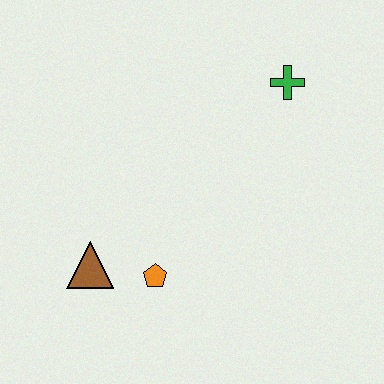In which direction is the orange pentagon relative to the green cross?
The orange pentagon is below the green cross.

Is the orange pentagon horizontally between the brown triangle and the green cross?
Yes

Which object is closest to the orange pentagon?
The brown triangle is closest to the orange pentagon.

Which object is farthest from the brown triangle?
The green cross is farthest from the brown triangle.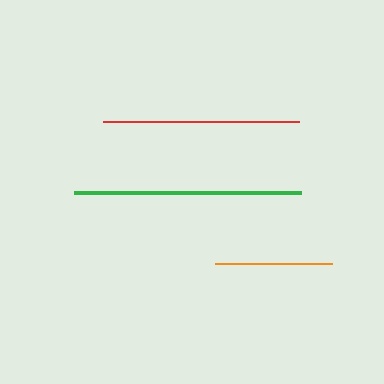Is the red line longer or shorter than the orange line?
The red line is longer than the orange line.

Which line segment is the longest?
The green line is the longest at approximately 227 pixels.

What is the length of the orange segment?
The orange segment is approximately 117 pixels long.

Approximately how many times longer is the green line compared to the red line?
The green line is approximately 1.2 times the length of the red line.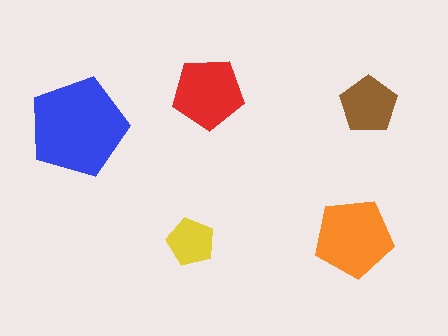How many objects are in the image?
There are 5 objects in the image.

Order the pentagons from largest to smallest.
the blue one, the orange one, the red one, the brown one, the yellow one.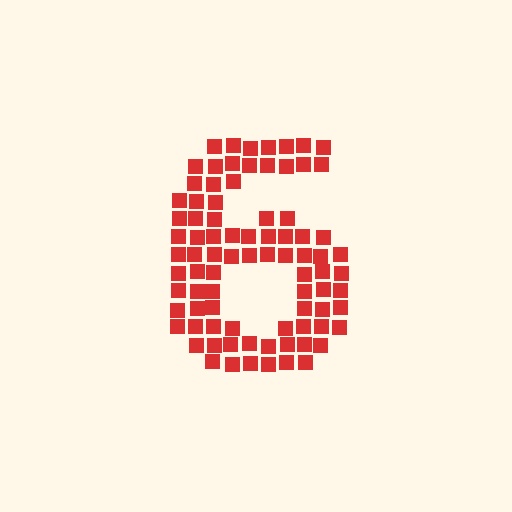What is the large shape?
The large shape is the digit 6.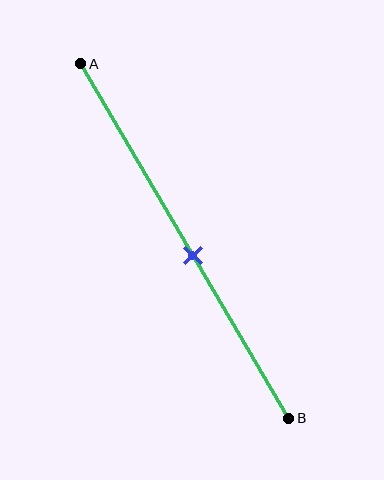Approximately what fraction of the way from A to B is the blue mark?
The blue mark is approximately 55% of the way from A to B.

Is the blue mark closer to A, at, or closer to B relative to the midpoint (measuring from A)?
The blue mark is closer to point B than the midpoint of segment AB.